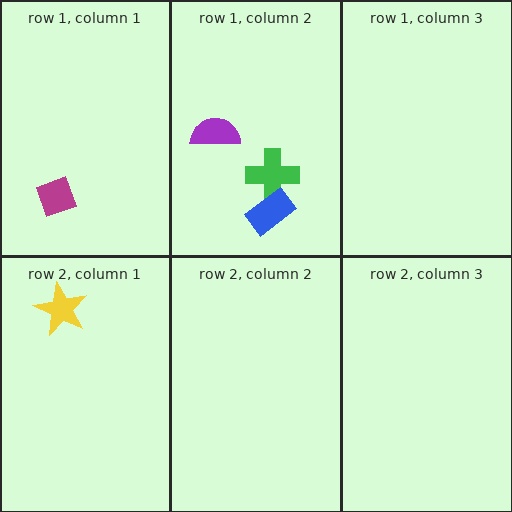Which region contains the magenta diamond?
The row 1, column 1 region.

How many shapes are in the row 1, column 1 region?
1.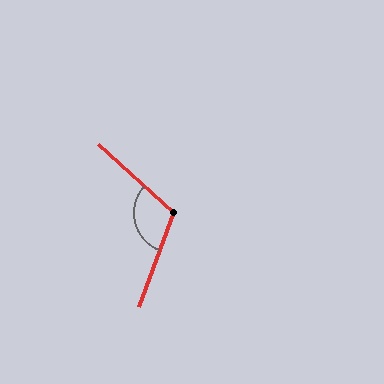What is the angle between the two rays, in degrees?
Approximately 111 degrees.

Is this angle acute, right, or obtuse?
It is obtuse.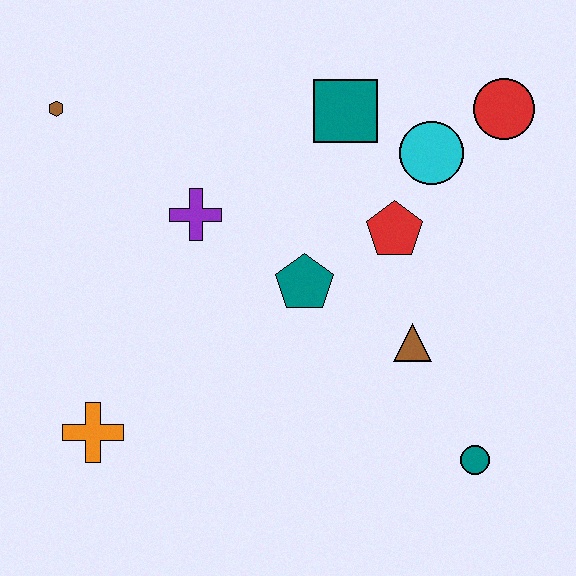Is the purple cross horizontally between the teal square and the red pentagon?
No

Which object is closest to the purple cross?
The teal pentagon is closest to the purple cross.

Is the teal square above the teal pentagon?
Yes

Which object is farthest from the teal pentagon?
The brown hexagon is farthest from the teal pentagon.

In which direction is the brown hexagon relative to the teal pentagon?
The brown hexagon is to the left of the teal pentagon.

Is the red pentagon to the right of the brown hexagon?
Yes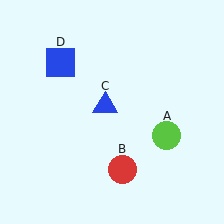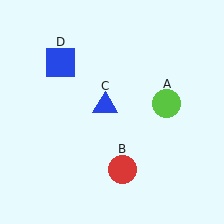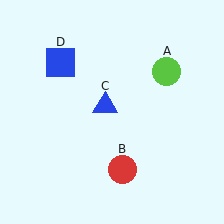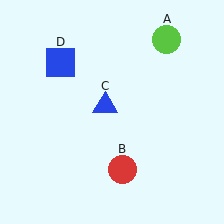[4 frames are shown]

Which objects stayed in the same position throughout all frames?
Red circle (object B) and blue triangle (object C) and blue square (object D) remained stationary.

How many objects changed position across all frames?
1 object changed position: lime circle (object A).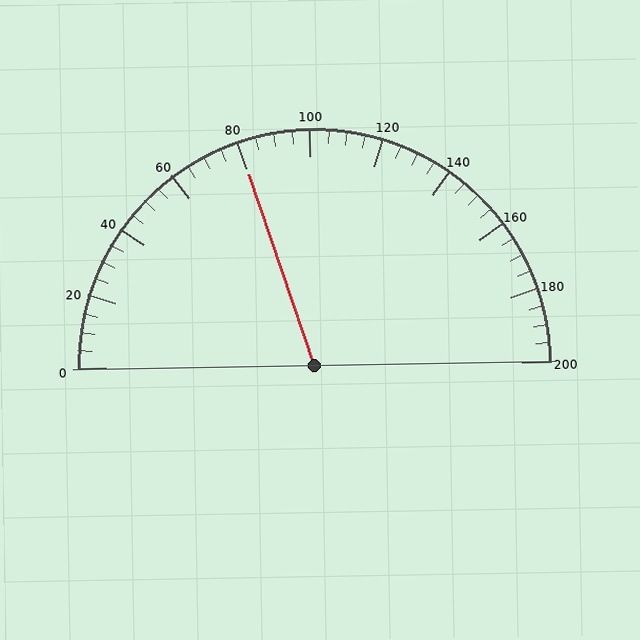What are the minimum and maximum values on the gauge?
The gauge ranges from 0 to 200.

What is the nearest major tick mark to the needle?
The nearest major tick mark is 80.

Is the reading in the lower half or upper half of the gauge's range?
The reading is in the lower half of the range (0 to 200).